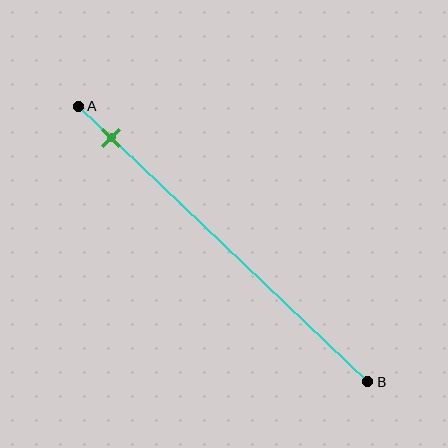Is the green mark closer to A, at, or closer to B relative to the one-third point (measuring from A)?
The green mark is closer to point A than the one-third point of segment AB.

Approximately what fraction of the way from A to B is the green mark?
The green mark is approximately 10% of the way from A to B.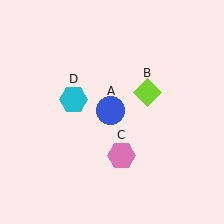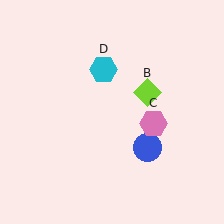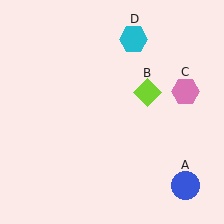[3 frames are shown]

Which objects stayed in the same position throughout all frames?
Lime diamond (object B) remained stationary.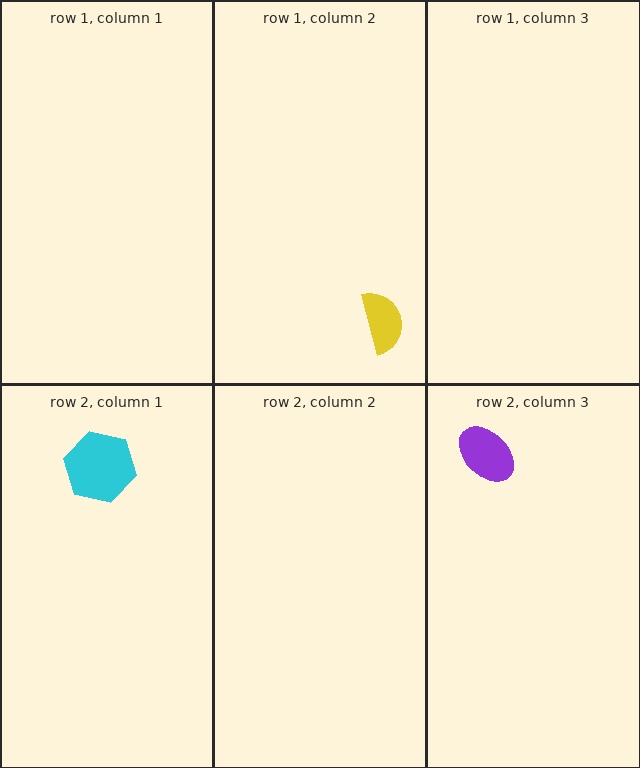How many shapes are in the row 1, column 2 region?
1.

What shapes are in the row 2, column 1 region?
The cyan hexagon.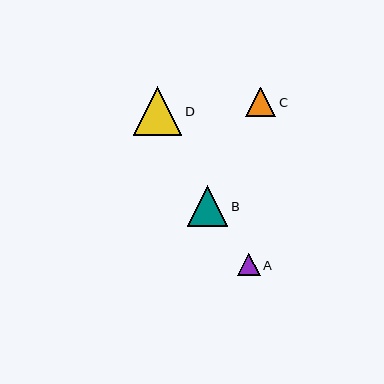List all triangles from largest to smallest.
From largest to smallest: D, B, C, A.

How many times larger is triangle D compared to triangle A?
Triangle D is approximately 2.2 times the size of triangle A.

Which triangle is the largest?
Triangle D is the largest with a size of approximately 48 pixels.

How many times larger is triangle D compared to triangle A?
Triangle D is approximately 2.2 times the size of triangle A.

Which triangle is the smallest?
Triangle A is the smallest with a size of approximately 22 pixels.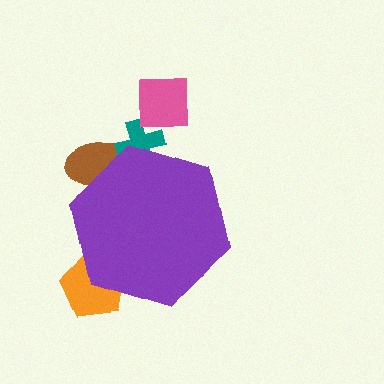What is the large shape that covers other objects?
A purple hexagon.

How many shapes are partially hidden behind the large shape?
3 shapes are partially hidden.